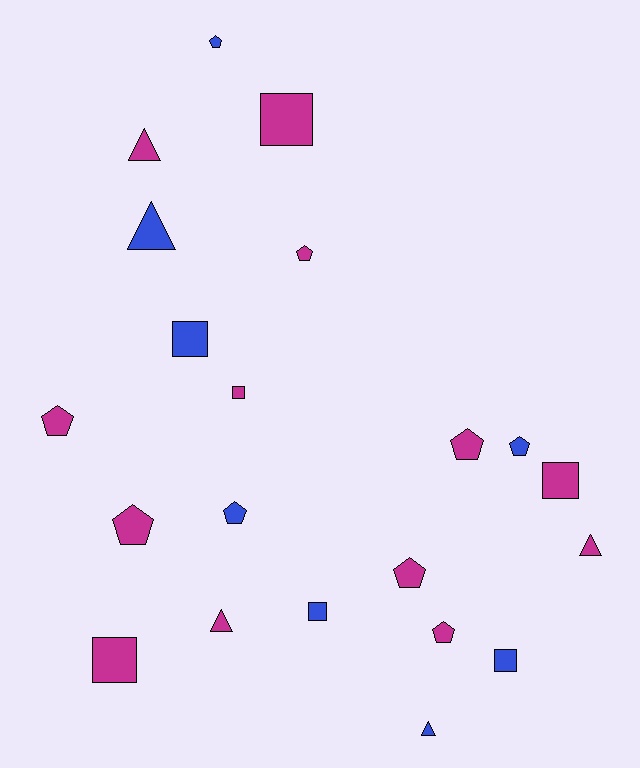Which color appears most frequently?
Magenta, with 13 objects.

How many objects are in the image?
There are 21 objects.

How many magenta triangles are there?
There are 3 magenta triangles.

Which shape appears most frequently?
Pentagon, with 9 objects.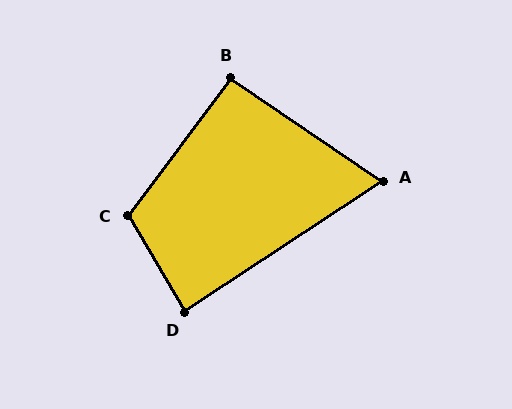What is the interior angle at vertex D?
Approximately 87 degrees (approximately right).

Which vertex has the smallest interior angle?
A, at approximately 67 degrees.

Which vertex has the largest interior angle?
C, at approximately 113 degrees.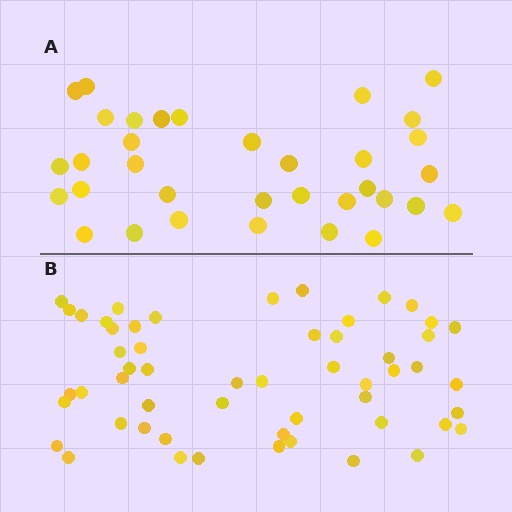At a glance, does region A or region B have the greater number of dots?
Region B (the bottom region) has more dots.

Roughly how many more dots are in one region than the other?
Region B has approximately 20 more dots than region A.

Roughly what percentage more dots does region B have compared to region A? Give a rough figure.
About 60% more.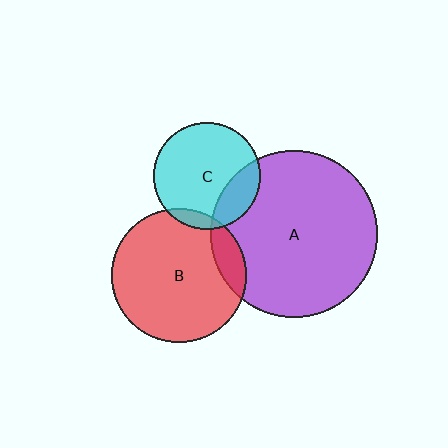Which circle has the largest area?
Circle A (purple).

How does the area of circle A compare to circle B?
Approximately 1.5 times.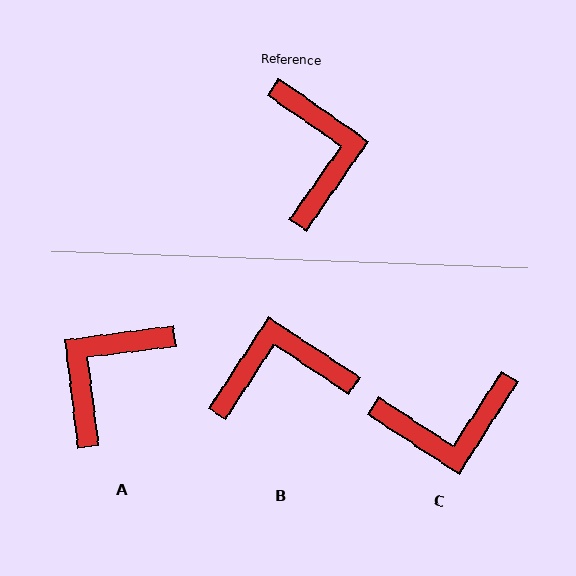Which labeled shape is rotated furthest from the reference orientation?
A, about 132 degrees away.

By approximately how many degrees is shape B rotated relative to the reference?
Approximately 91 degrees counter-clockwise.